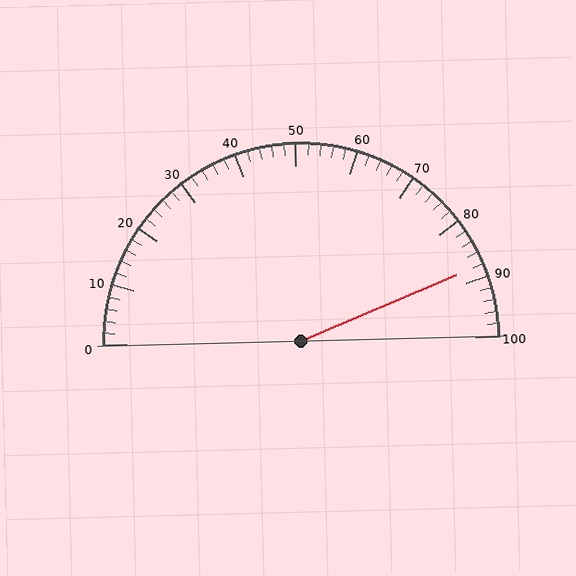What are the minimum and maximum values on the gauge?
The gauge ranges from 0 to 100.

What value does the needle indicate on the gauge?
The needle indicates approximately 88.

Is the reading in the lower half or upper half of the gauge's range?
The reading is in the upper half of the range (0 to 100).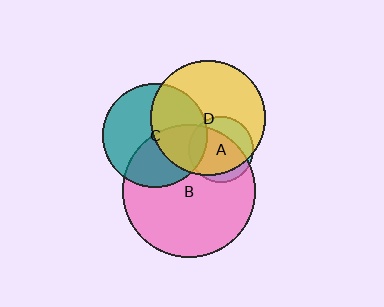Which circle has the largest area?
Circle B (pink).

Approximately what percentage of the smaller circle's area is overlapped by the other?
Approximately 20%.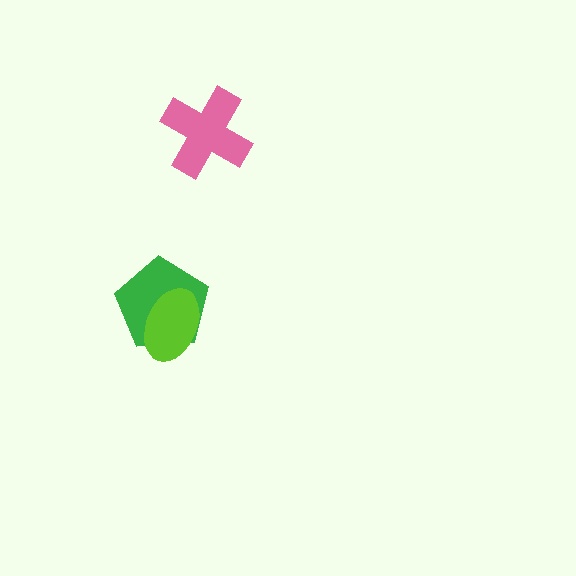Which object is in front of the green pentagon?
The lime ellipse is in front of the green pentagon.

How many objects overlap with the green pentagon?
1 object overlaps with the green pentagon.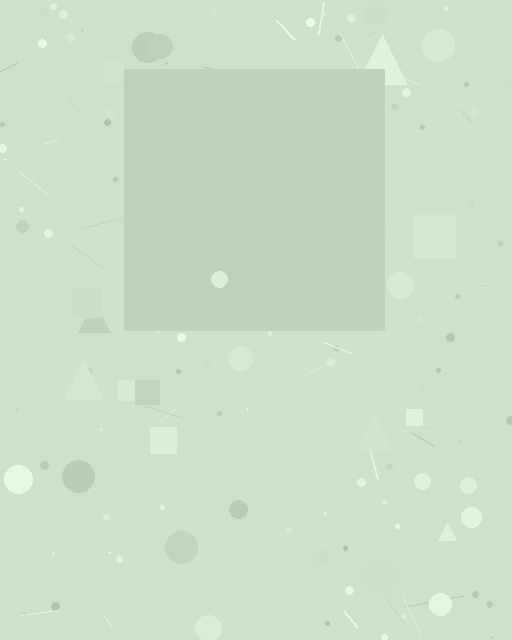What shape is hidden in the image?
A square is hidden in the image.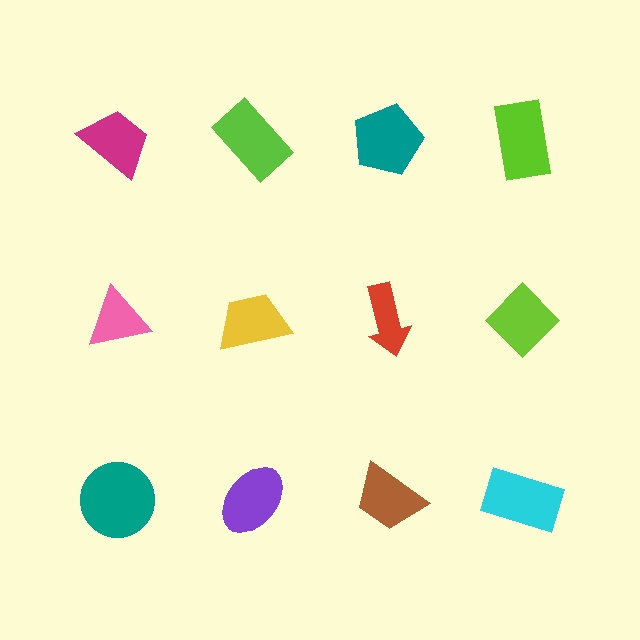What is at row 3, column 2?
A purple ellipse.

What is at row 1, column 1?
A magenta trapezoid.